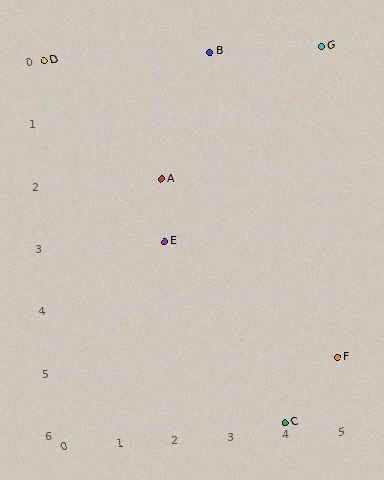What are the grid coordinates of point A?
Point A is at grid coordinates (2, 2).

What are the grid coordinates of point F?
Point F is at grid coordinates (5, 5).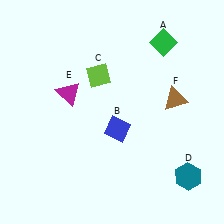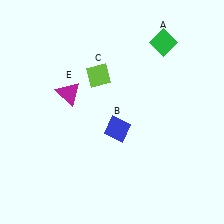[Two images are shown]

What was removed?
The teal hexagon (D), the brown triangle (F) were removed in Image 2.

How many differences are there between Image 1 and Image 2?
There are 2 differences between the two images.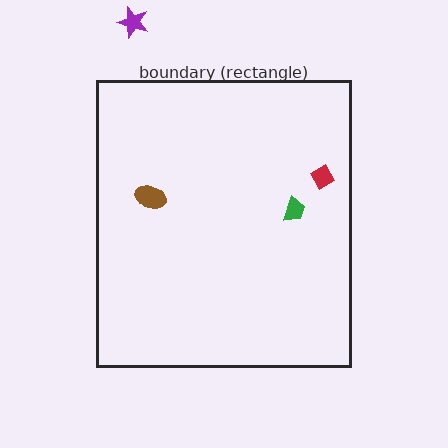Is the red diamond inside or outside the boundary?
Inside.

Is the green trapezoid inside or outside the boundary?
Inside.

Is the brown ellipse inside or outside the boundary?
Inside.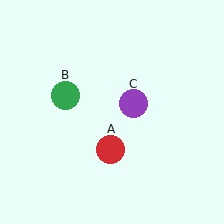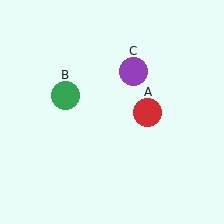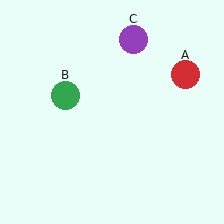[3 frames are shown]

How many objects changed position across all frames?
2 objects changed position: red circle (object A), purple circle (object C).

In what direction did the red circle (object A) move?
The red circle (object A) moved up and to the right.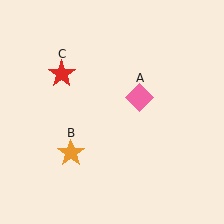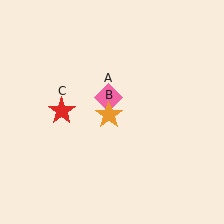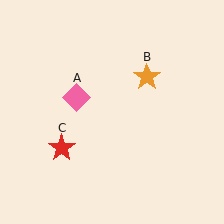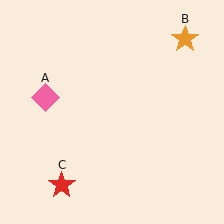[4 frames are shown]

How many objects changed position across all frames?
3 objects changed position: pink diamond (object A), orange star (object B), red star (object C).